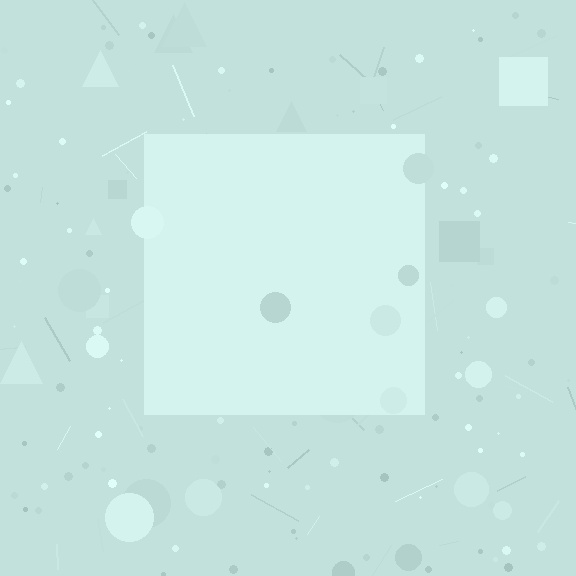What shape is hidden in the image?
A square is hidden in the image.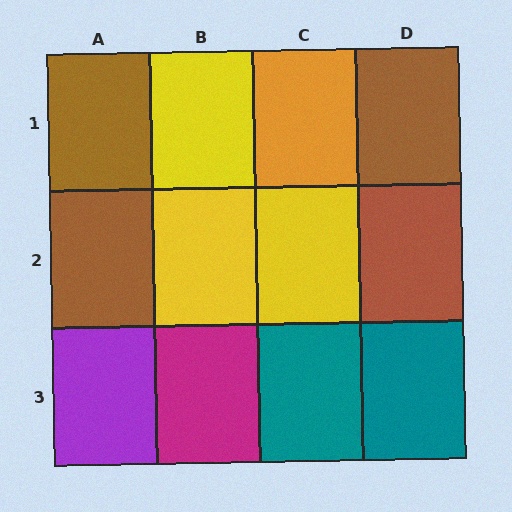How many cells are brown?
4 cells are brown.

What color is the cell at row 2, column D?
Brown.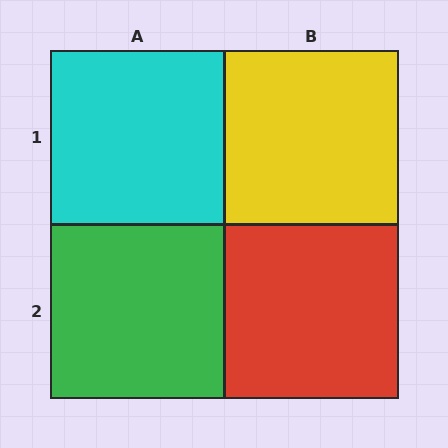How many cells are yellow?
1 cell is yellow.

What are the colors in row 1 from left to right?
Cyan, yellow.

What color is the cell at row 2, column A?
Green.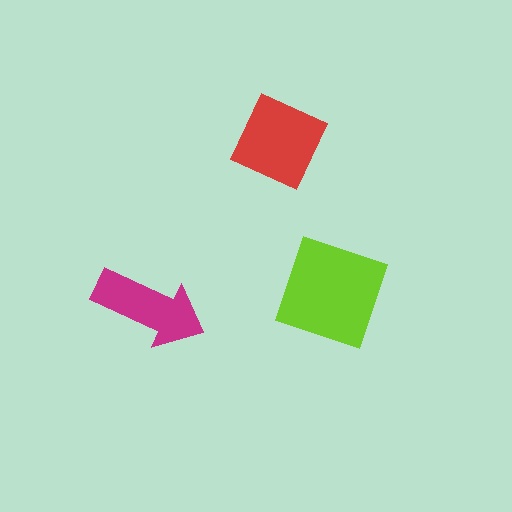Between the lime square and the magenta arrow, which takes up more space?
The lime square.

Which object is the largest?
The lime square.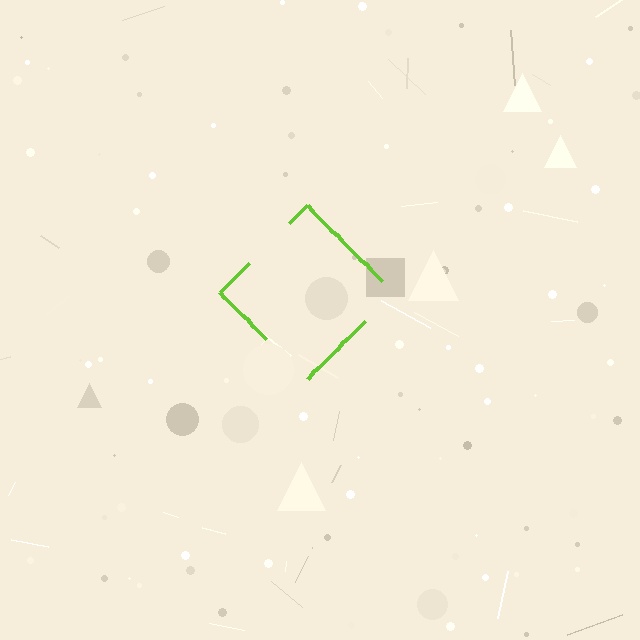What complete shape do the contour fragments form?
The contour fragments form a diamond.